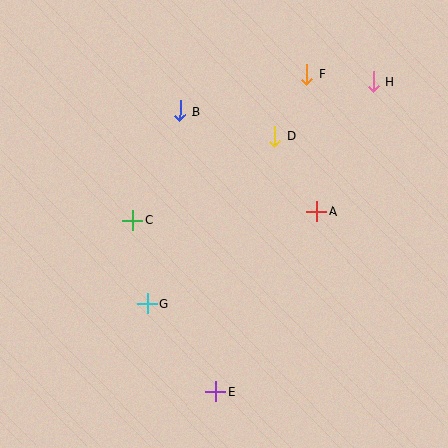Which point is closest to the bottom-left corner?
Point G is closest to the bottom-left corner.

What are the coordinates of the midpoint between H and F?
The midpoint between H and F is at (340, 78).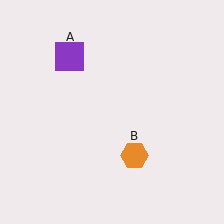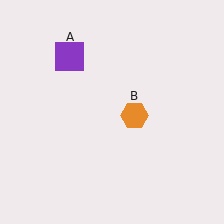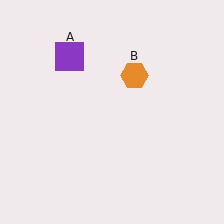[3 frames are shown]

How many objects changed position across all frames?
1 object changed position: orange hexagon (object B).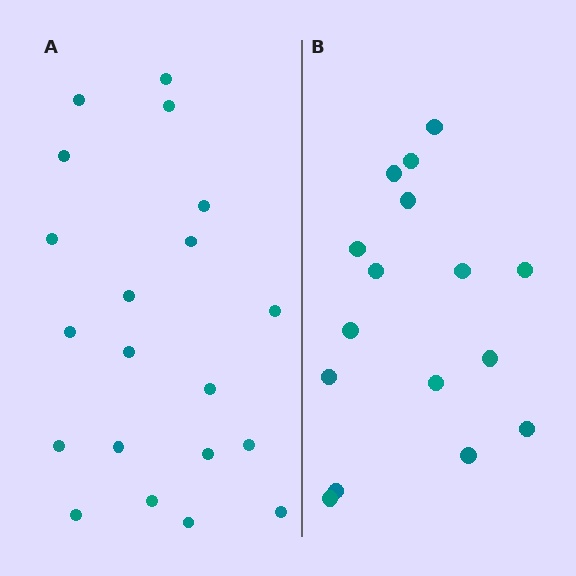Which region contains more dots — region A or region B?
Region A (the left region) has more dots.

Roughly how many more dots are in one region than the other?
Region A has about 4 more dots than region B.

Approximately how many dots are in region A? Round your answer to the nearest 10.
About 20 dots.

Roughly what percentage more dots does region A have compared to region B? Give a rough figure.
About 25% more.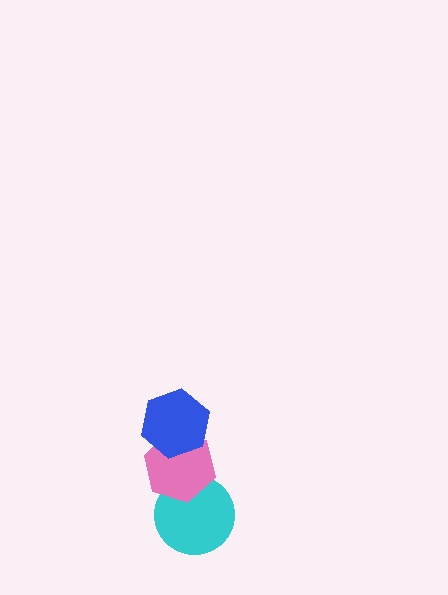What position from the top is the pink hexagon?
The pink hexagon is 2nd from the top.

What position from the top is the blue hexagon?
The blue hexagon is 1st from the top.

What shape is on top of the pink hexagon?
The blue hexagon is on top of the pink hexagon.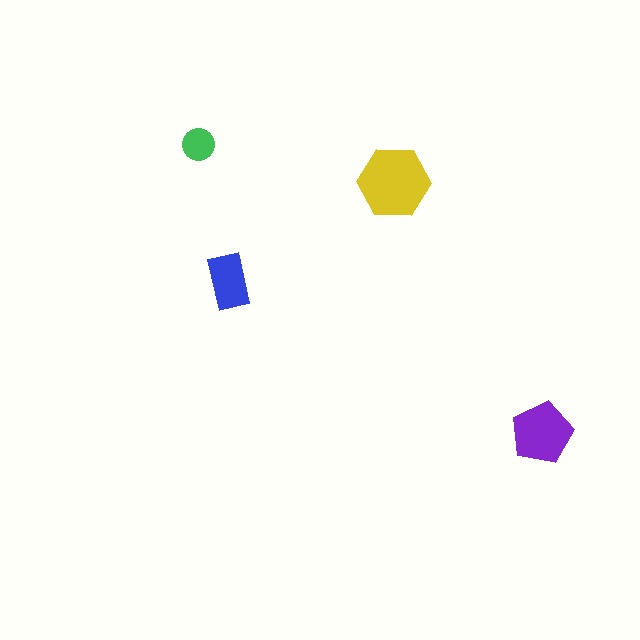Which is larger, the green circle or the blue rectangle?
The blue rectangle.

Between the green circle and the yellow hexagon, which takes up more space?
The yellow hexagon.